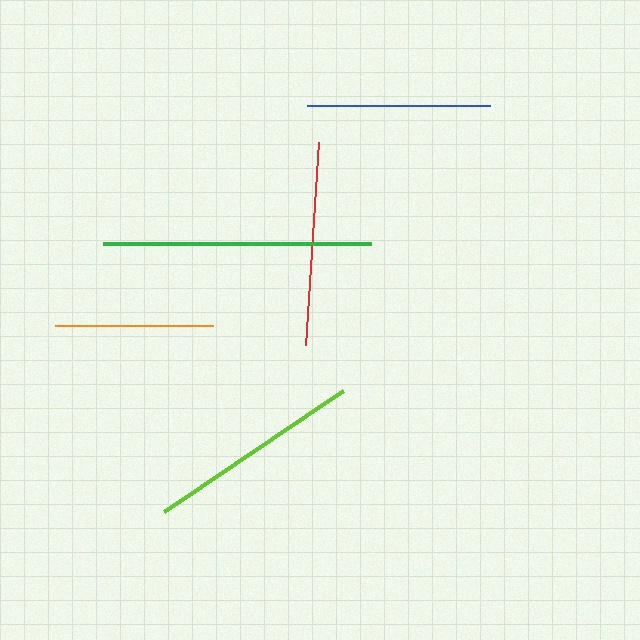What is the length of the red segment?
The red segment is approximately 203 pixels long.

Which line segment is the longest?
The green line is the longest at approximately 267 pixels.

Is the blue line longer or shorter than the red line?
The red line is longer than the blue line.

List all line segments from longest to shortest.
From longest to shortest: green, lime, red, blue, orange.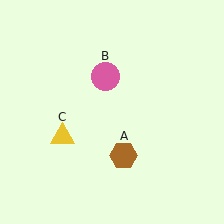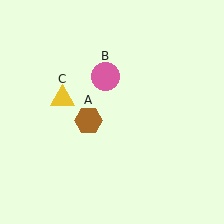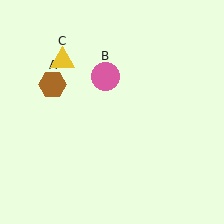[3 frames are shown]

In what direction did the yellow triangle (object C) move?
The yellow triangle (object C) moved up.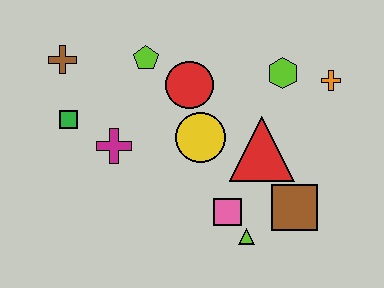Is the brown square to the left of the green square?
No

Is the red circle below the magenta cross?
No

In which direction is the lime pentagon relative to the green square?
The lime pentagon is to the right of the green square.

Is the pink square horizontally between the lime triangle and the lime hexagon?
No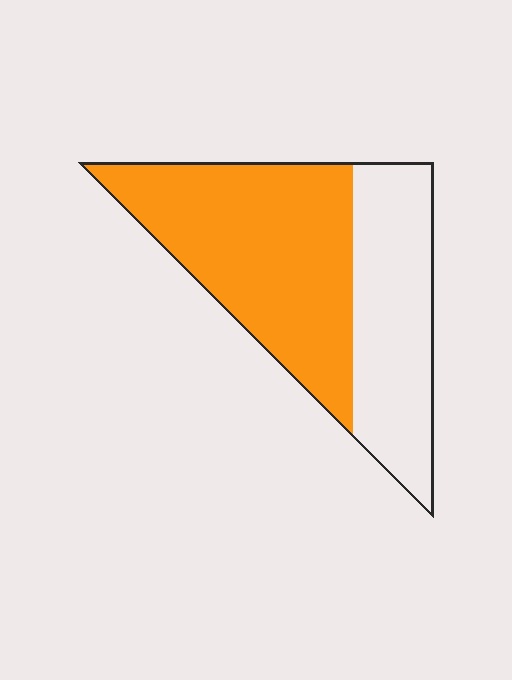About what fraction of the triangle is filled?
About three fifths (3/5).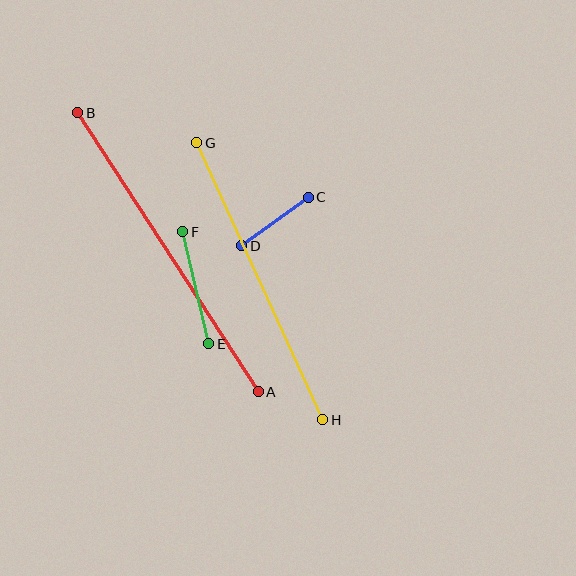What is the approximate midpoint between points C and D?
The midpoint is at approximately (275, 222) pixels.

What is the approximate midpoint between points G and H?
The midpoint is at approximately (260, 281) pixels.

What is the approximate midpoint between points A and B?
The midpoint is at approximately (168, 252) pixels.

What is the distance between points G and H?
The distance is approximately 304 pixels.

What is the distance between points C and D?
The distance is approximately 82 pixels.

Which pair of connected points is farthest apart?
Points A and B are farthest apart.